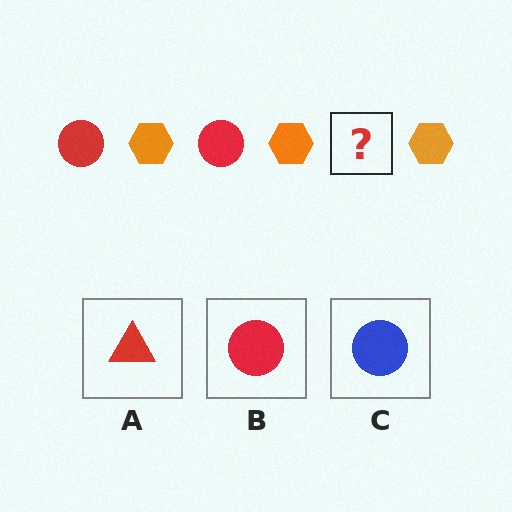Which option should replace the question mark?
Option B.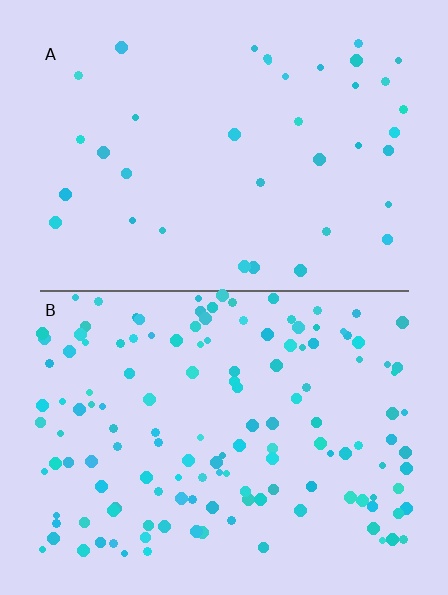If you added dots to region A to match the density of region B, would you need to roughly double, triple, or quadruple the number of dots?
Approximately quadruple.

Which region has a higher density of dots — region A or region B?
B (the bottom).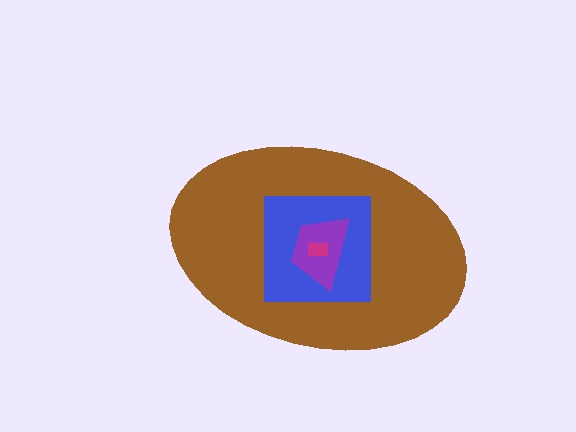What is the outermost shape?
The brown ellipse.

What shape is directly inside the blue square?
The purple trapezoid.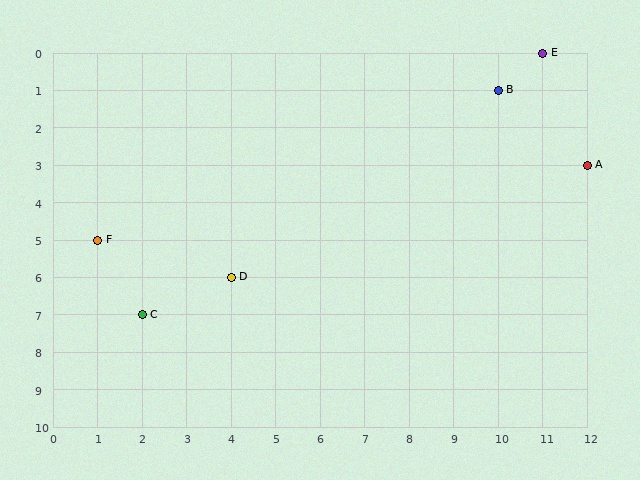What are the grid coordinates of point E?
Point E is at grid coordinates (11, 0).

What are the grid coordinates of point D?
Point D is at grid coordinates (4, 6).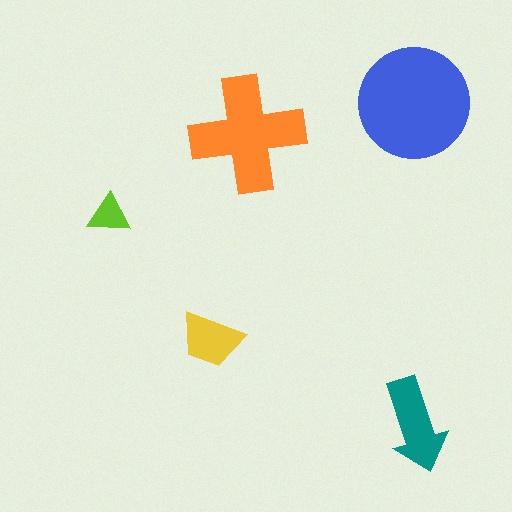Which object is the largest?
The blue circle.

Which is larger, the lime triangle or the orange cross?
The orange cross.